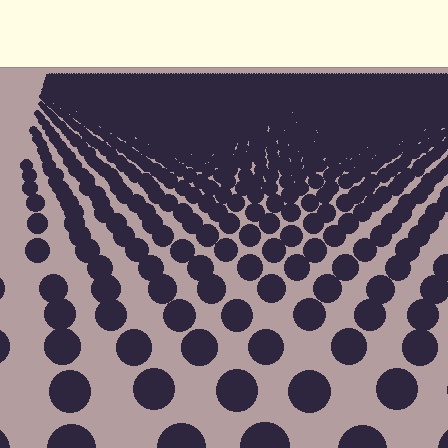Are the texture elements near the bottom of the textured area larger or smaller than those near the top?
Larger. Near the bottom, elements are closer to the viewer and appear at a bigger on-screen size.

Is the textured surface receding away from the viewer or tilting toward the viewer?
The surface is receding away from the viewer. Texture elements get smaller and denser toward the top.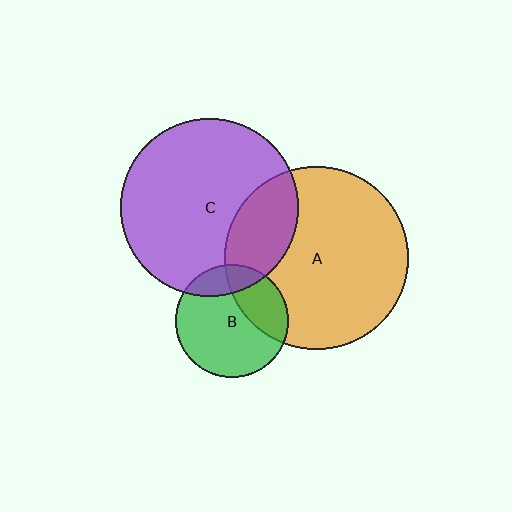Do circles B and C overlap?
Yes.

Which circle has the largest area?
Circle A (orange).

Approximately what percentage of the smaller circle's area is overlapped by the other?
Approximately 15%.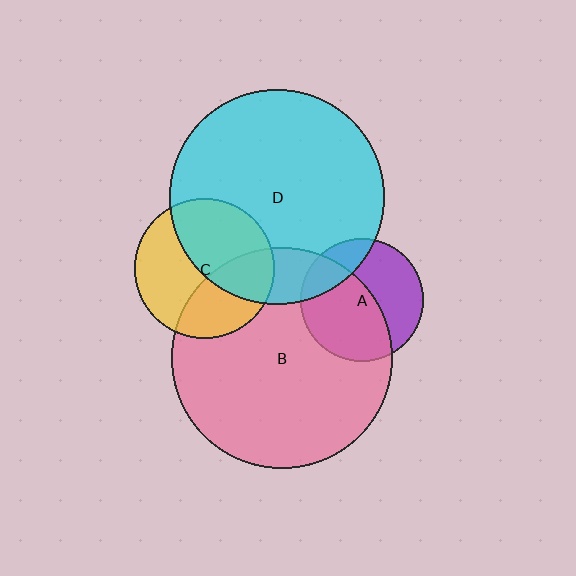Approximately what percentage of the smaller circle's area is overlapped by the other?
Approximately 35%.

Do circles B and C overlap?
Yes.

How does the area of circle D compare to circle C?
Approximately 2.4 times.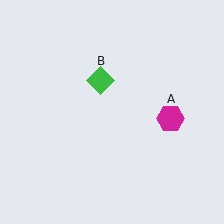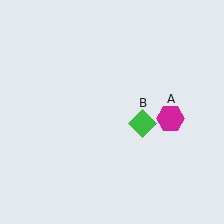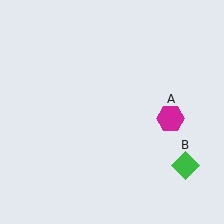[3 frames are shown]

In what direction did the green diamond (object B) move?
The green diamond (object B) moved down and to the right.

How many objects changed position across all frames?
1 object changed position: green diamond (object B).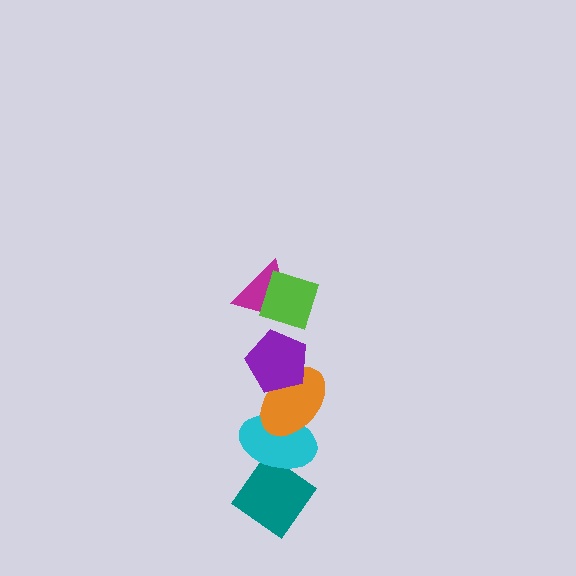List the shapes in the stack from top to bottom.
From top to bottom: the lime diamond, the magenta triangle, the purple pentagon, the orange ellipse, the cyan ellipse, the teal diamond.